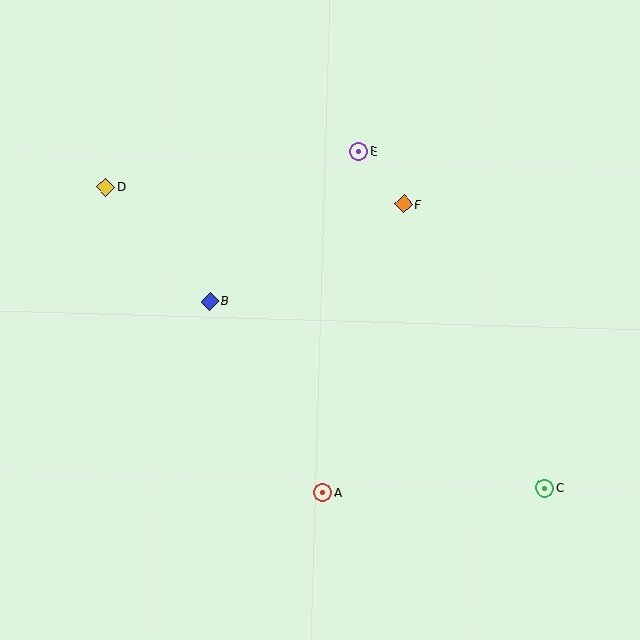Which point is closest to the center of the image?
Point B at (210, 301) is closest to the center.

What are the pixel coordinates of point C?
Point C is at (545, 488).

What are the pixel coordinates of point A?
Point A is at (322, 492).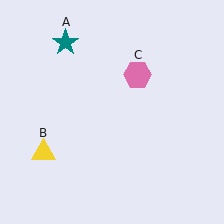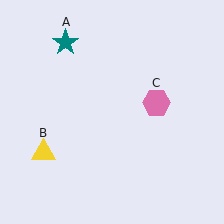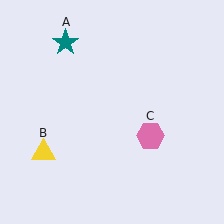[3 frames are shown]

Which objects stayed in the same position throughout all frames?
Teal star (object A) and yellow triangle (object B) remained stationary.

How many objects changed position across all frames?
1 object changed position: pink hexagon (object C).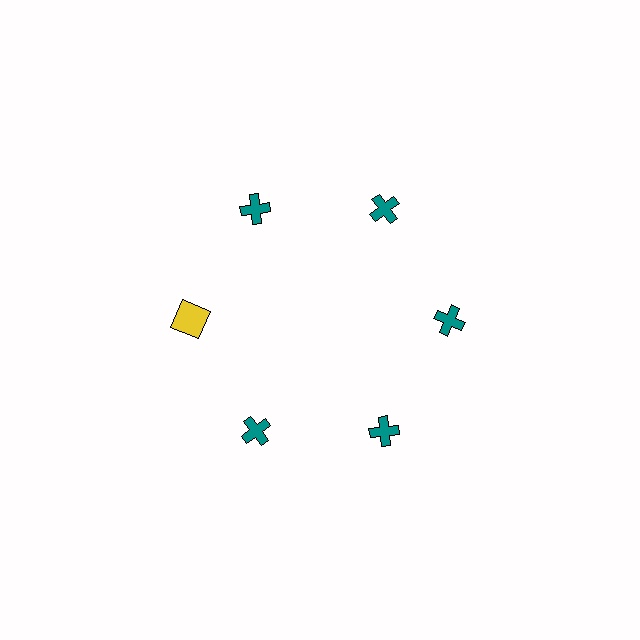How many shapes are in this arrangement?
There are 6 shapes arranged in a ring pattern.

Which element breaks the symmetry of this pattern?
The yellow square at roughly the 9 o'clock position breaks the symmetry. All other shapes are teal crosses.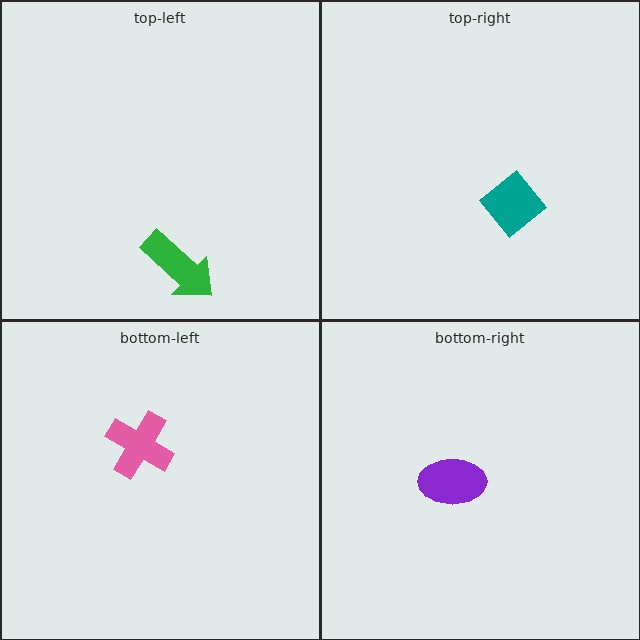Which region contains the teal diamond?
The top-right region.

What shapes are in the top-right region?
The teal diamond.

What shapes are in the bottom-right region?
The purple ellipse.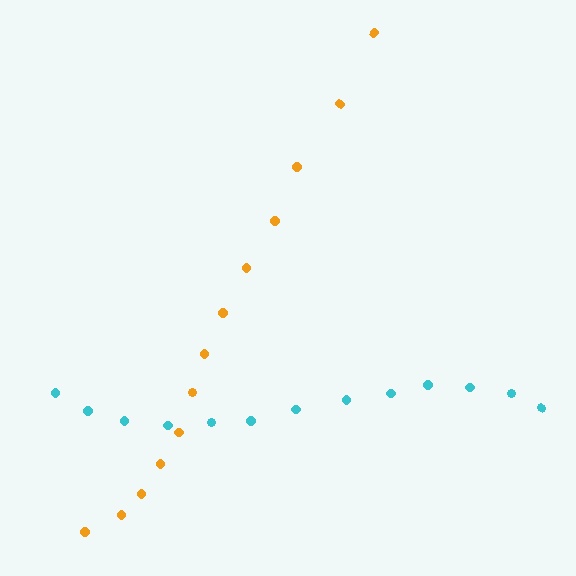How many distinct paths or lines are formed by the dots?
There are 2 distinct paths.